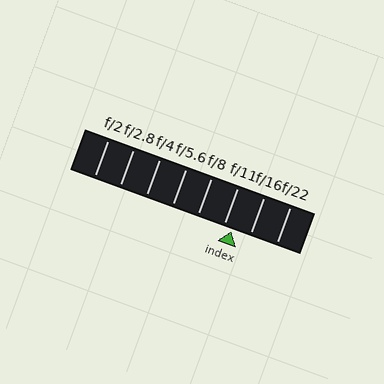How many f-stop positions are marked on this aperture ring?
There are 8 f-stop positions marked.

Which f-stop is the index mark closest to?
The index mark is closest to f/11.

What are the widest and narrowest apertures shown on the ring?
The widest aperture shown is f/2 and the narrowest is f/22.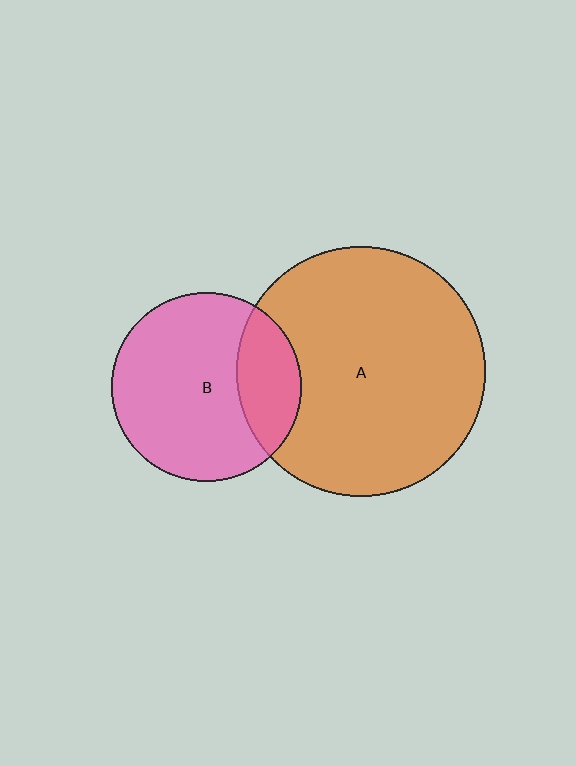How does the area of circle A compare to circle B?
Approximately 1.7 times.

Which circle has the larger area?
Circle A (orange).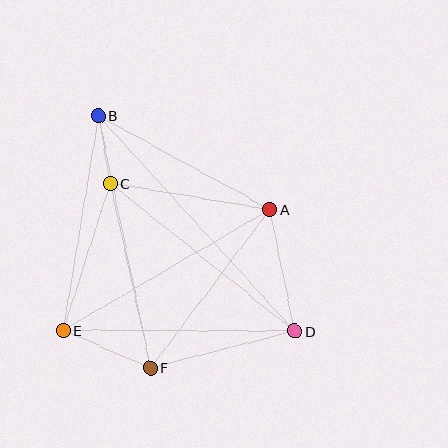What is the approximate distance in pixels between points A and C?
The distance between A and C is approximately 162 pixels.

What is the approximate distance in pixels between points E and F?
The distance between E and F is approximately 95 pixels.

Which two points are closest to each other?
Points B and C are closest to each other.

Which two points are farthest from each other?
Points B and D are farthest from each other.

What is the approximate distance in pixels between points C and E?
The distance between C and E is approximately 155 pixels.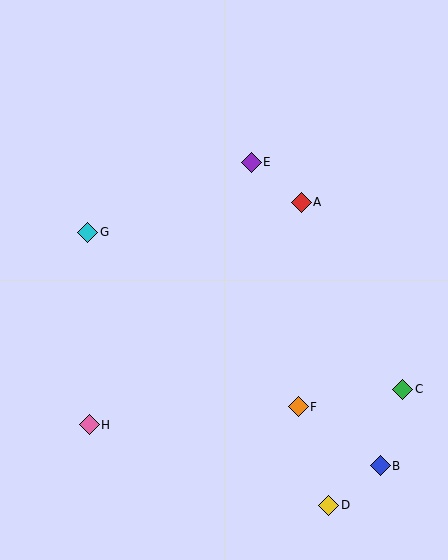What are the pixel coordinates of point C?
Point C is at (403, 389).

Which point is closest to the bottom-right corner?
Point B is closest to the bottom-right corner.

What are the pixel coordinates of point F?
Point F is at (298, 407).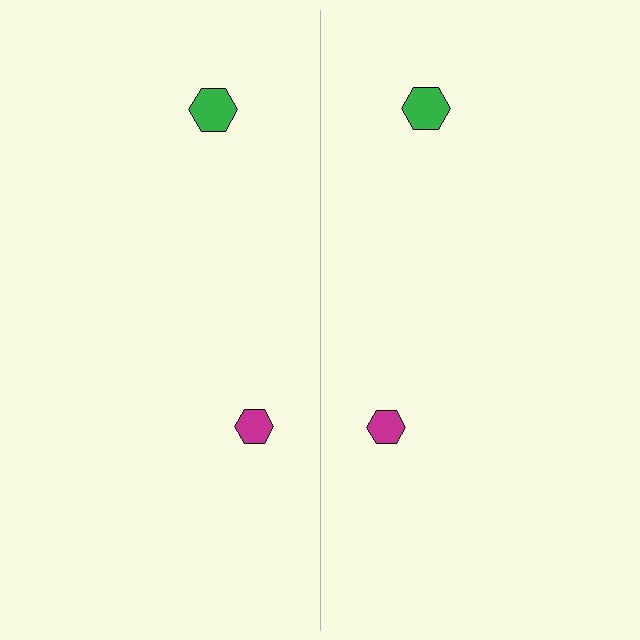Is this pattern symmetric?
Yes, this pattern has bilateral (reflection) symmetry.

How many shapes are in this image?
There are 4 shapes in this image.